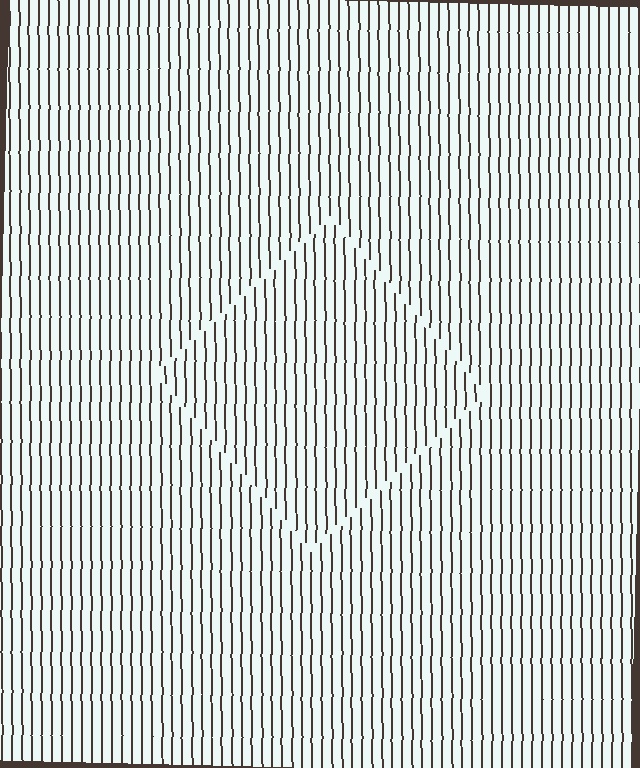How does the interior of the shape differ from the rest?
The interior of the shape contains the same grating, shifted by half a period — the contour is defined by the phase discontinuity where line-ends from the inner and outer gratings abut.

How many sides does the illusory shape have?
4 sides — the line-ends trace a square.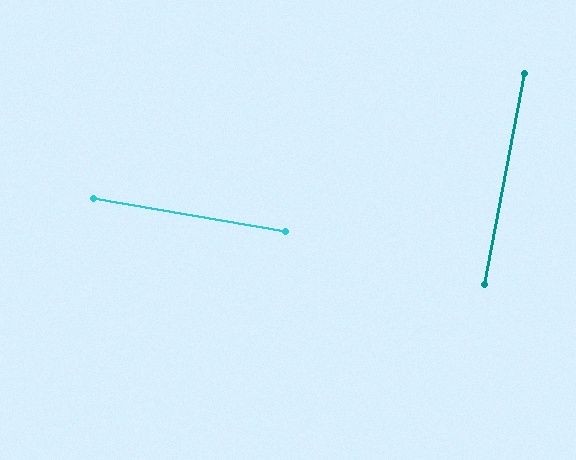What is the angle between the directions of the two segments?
Approximately 89 degrees.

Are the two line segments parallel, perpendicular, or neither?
Perpendicular — they meet at approximately 89°.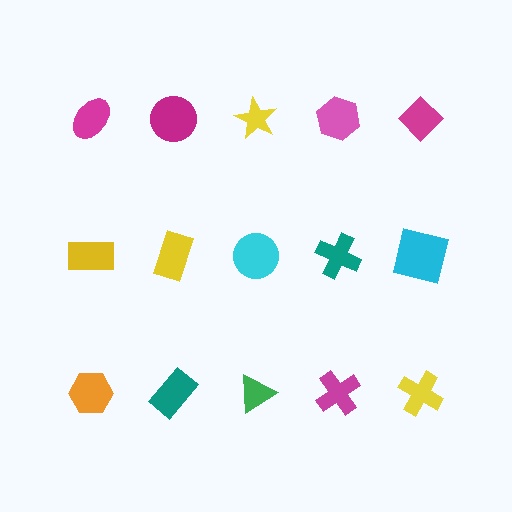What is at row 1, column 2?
A magenta circle.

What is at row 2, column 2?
A yellow rectangle.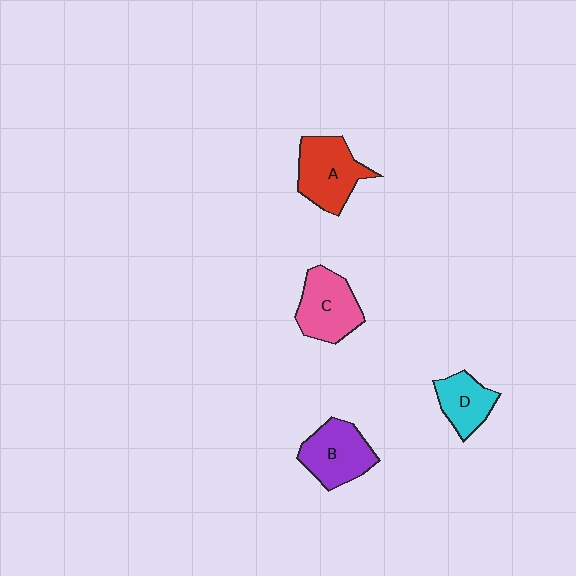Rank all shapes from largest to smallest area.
From largest to smallest: A (red), C (pink), B (purple), D (cyan).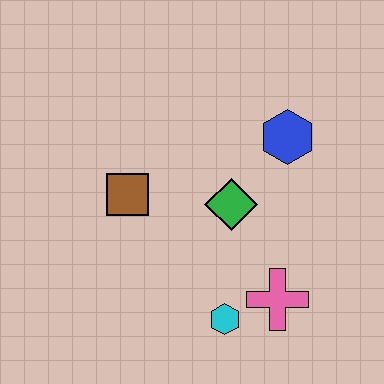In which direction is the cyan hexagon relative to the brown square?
The cyan hexagon is below the brown square.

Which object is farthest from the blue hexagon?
The cyan hexagon is farthest from the blue hexagon.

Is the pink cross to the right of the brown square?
Yes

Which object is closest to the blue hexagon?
The green diamond is closest to the blue hexagon.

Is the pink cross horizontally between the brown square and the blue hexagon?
Yes